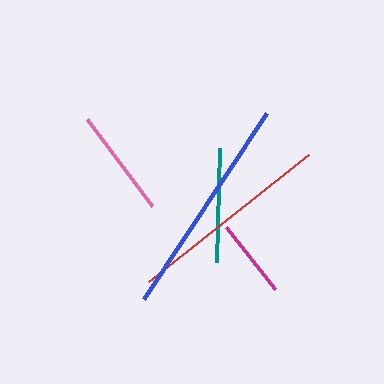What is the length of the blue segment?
The blue segment is approximately 223 pixels long.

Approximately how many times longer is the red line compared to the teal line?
The red line is approximately 1.8 times the length of the teal line.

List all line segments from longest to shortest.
From longest to shortest: blue, red, teal, pink, magenta.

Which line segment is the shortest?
The magenta line is the shortest at approximately 79 pixels.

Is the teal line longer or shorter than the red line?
The red line is longer than the teal line.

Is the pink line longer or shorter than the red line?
The red line is longer than the pink line.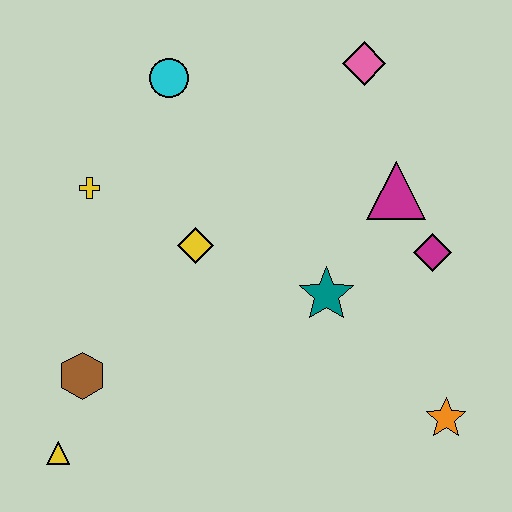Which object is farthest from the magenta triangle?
The yellow triangle is farthest from the magenta triangle.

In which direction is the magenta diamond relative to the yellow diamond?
The magenta diamond is to the right of the yellow diamond.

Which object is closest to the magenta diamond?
The magenta triangle is closest to the magenta diamond.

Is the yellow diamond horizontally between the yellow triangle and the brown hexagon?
No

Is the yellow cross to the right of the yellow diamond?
No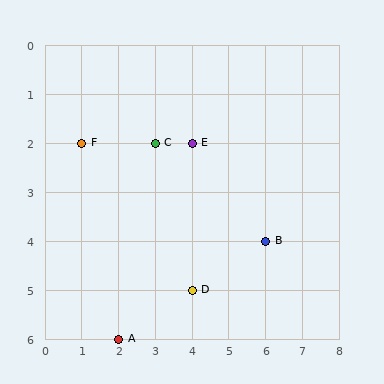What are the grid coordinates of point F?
Point F is at grid coordinates (1, 2).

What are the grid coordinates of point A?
Point A is at grid coordinates (2, 6).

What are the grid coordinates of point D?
Point D is at grid coordinates (4, 5).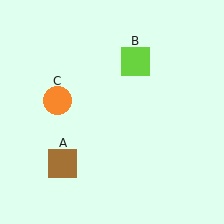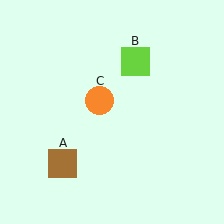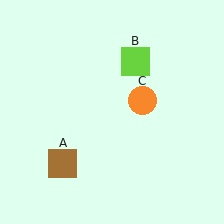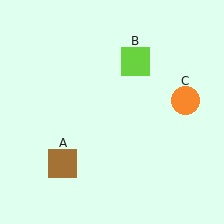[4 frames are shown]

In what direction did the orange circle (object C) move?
The orange circle (object C) moved right.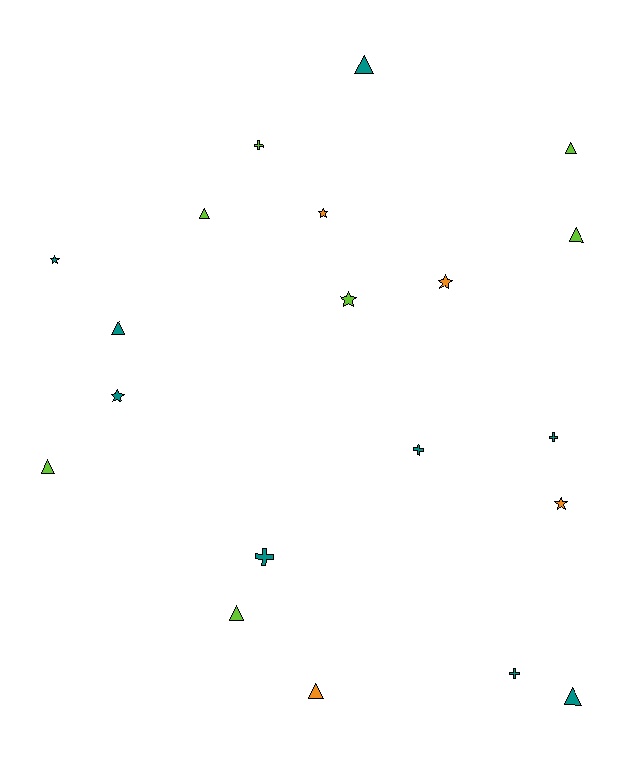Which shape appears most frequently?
Triangle, with 9 objects.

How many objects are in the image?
There are 20 objects.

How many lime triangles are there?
There are 5 lime triangles.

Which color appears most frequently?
Teal, with 9 objects.